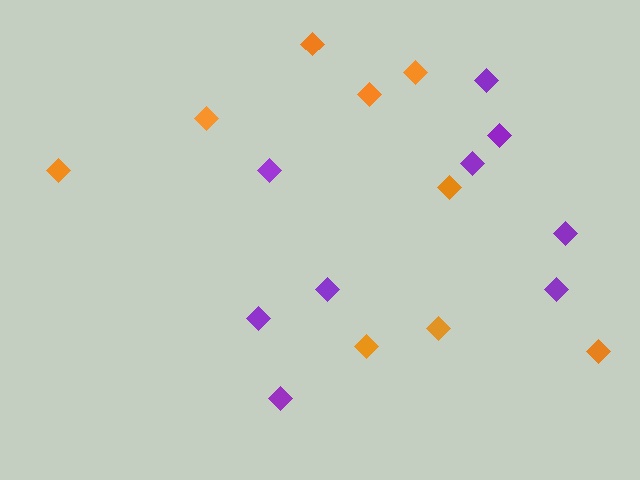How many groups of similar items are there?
There are 2 groups: one group of purple diamonds (9) and one group of orange diamonds (9).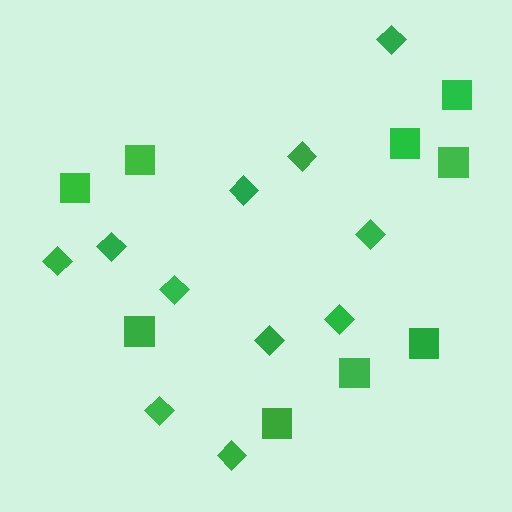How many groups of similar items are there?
There are 2 groups: one group of squares (9) and one group of diamonds (11).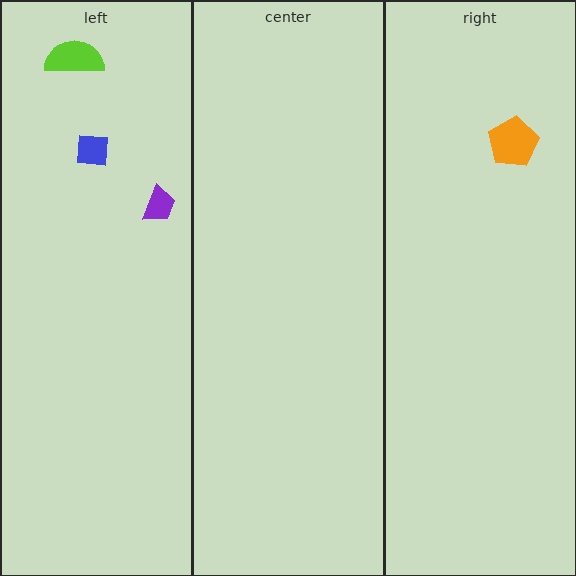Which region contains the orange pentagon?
The right region.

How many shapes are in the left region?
3.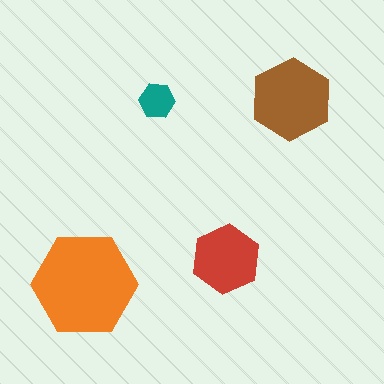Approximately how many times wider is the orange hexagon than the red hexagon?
About 1.5 times wider.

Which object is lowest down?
The orange hexagon is bottommost.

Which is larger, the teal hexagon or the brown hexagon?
The brown one.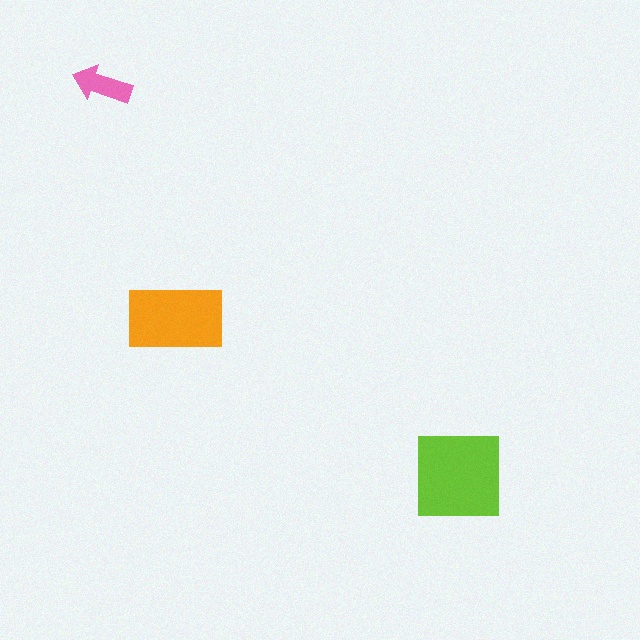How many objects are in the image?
There are 3 objects in the image.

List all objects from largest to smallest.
The lime square, the orange rectangle, the pink arrow.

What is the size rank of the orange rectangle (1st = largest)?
2nd.